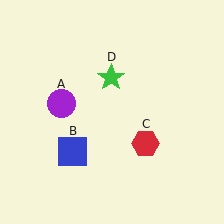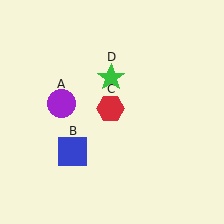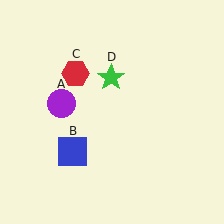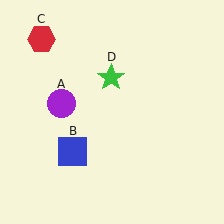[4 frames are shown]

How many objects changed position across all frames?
1 object changed position: red hexagon (object C).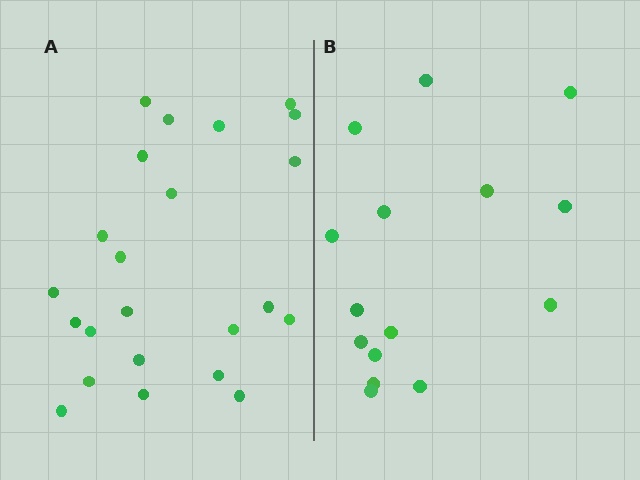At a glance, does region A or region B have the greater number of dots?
Region A (the left region) has more dots.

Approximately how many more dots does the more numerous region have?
Region A has roughly 8 or so more dots than region B.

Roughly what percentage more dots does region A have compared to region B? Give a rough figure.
About 55% more.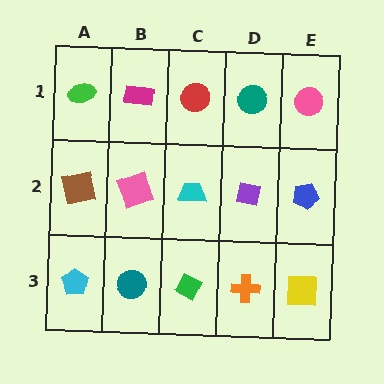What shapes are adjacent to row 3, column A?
A brown square (row 2, column A), a teal circle (row 3, column B).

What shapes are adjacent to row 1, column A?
A brown square (row 2, column A), a magenta rectangle (row 1, column B).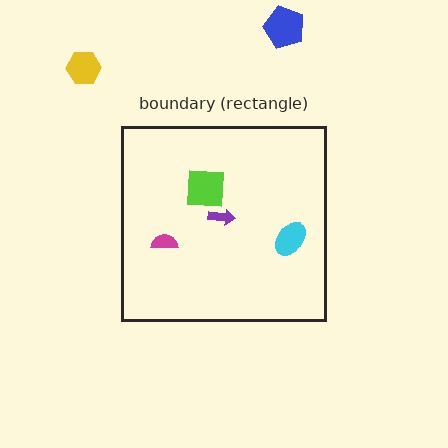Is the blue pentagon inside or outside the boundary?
Outside.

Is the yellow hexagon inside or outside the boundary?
Outside.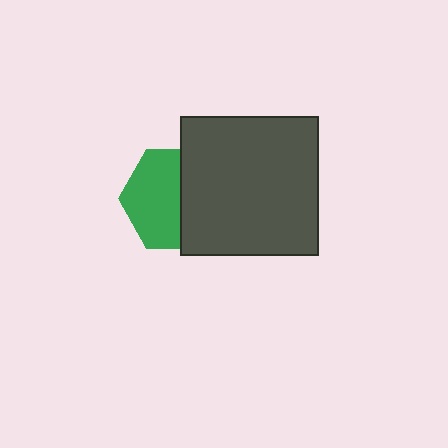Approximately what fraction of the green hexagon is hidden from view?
Roughly 45% of the green hexagon is hidden behind the dark gray square.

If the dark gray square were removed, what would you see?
You would see the complete green hexagon.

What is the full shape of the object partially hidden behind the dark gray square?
The partially hidden object is a green hexagon.